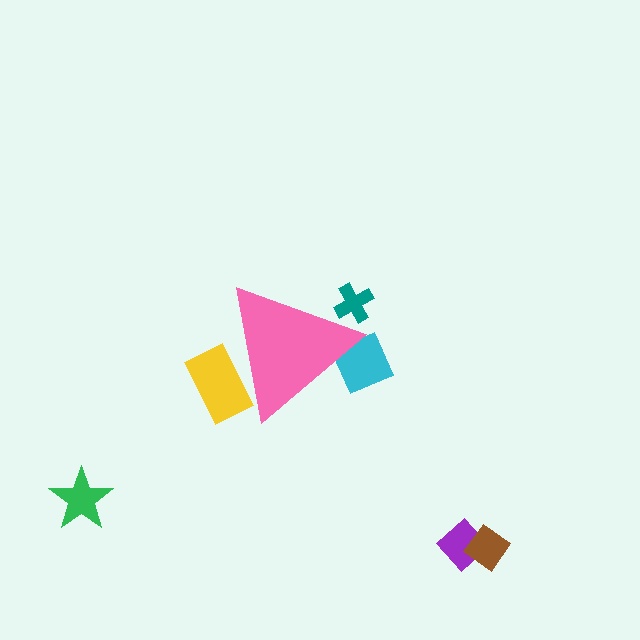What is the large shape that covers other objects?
A pink triangle.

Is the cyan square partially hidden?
Yes, the cyan square is partially hidden behind the pink triangle.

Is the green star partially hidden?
No, the green star is fully visible.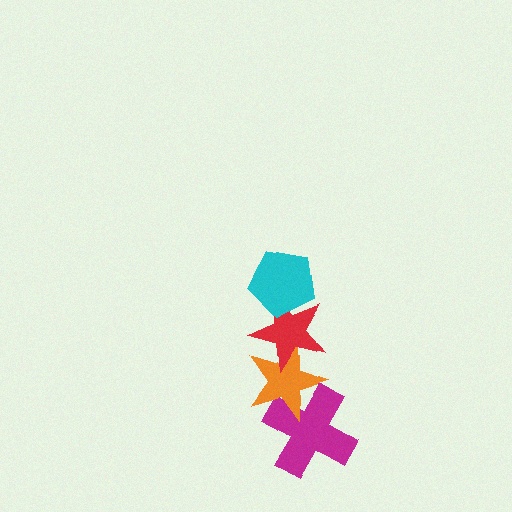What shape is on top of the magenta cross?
The orange star is on top of the magenta cross.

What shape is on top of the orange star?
The red star is on top of the orange star.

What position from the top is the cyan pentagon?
The cyan pentagon is 1st from the top.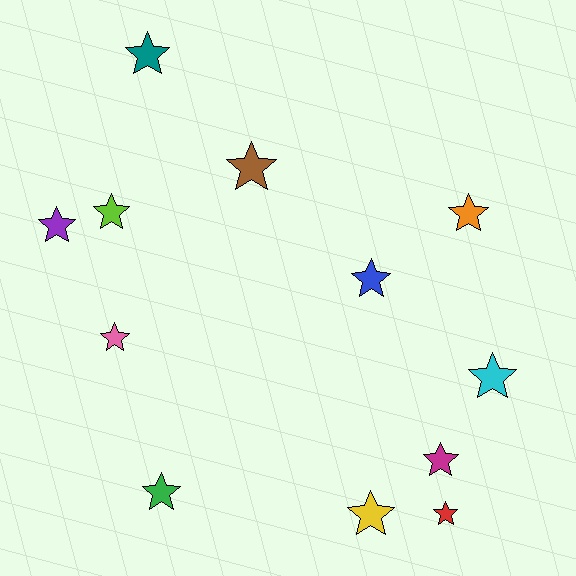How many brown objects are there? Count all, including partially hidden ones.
There is 1 brown object.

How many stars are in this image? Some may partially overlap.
There are 12 stars.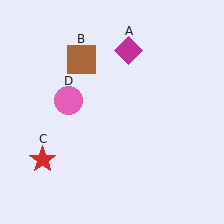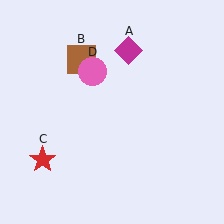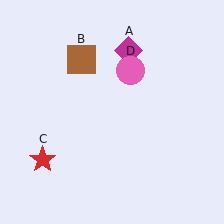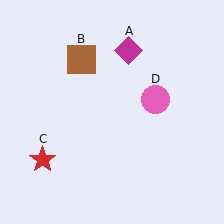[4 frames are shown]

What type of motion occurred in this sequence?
The pink circle (object D) rotated clockwise around the center of the scene.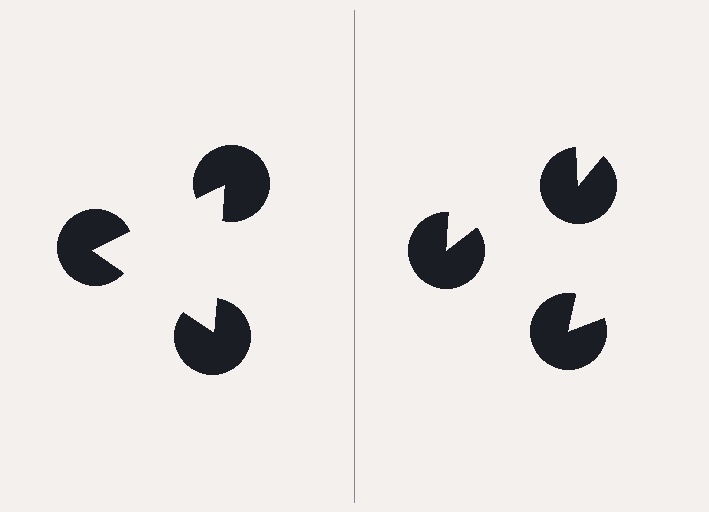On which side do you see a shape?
An illusory triangle appears on the left side. On the right side the wedge cuts are rotated, so no coherent shape forms.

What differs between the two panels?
The pac-man discs are positioned identically on both sides; only the wedge orientations differ. On the left they align to a triangle; on the right they are misaligned.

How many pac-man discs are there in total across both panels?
6 — 3 on each side.